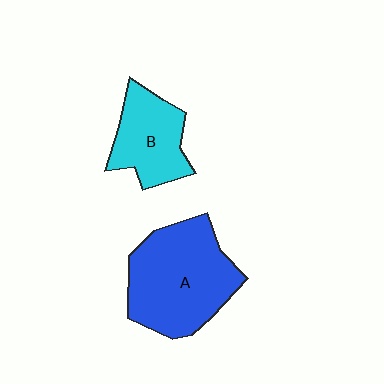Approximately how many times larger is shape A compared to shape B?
Approximately 1.7 times.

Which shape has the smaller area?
Shape B (cyan).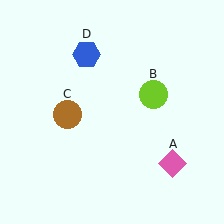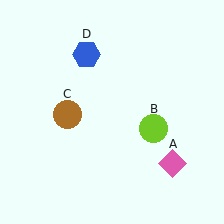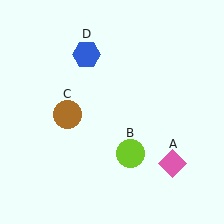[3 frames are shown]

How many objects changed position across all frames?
1 object changed position: lime circle (object B).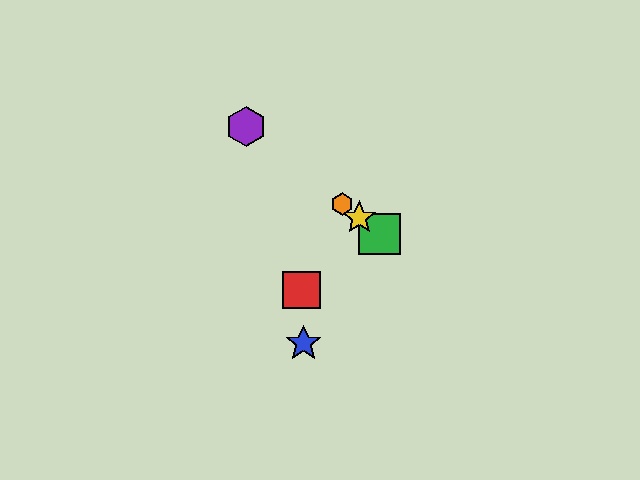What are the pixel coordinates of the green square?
The green square is at (380, 234).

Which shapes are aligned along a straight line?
The green square, the yellow star, the purple hexagon, the orange hexagon are aligned along a straight line.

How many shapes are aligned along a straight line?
4 shapes (the green square, the yellow star, the purple hexagon, the orange hexagon) are aligned along a straight line.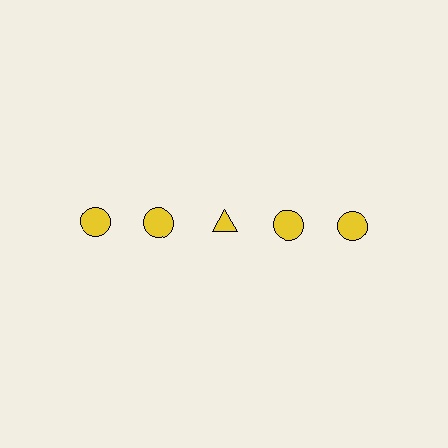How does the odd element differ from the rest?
It has a different shape: triangle instead of circle.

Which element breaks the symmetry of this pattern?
The yellow triangle in the top row, center column breaks the symmetry. All other shapes are yellow circles.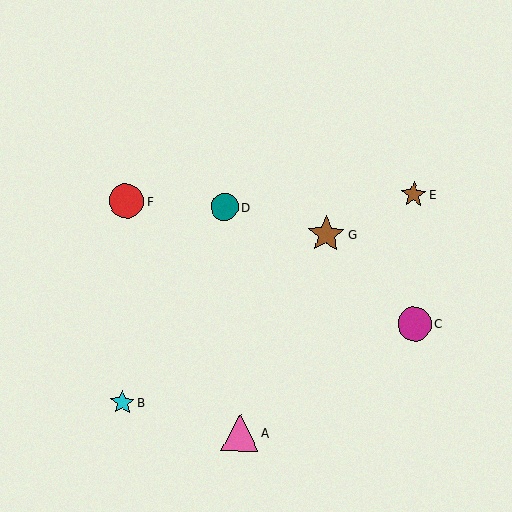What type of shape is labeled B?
Shape B is a cyan star.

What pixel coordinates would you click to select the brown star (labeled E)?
Click at (414, 195) to select the brown star E.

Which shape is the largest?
The brown star (labeled G) is the largest.